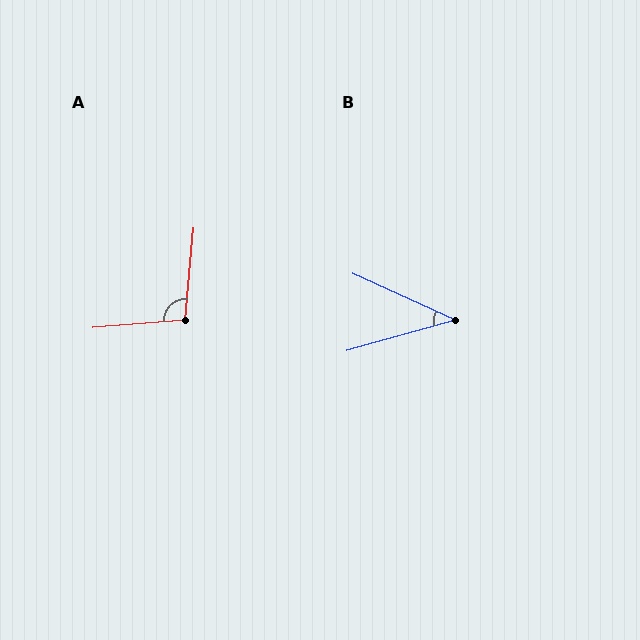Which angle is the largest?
A, at approximately 100 degrees.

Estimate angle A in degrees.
Approximately 100 degrees.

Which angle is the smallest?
B, at approximately 40 degrees.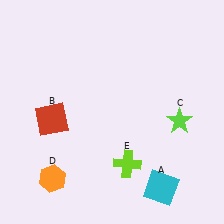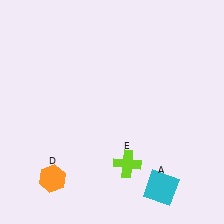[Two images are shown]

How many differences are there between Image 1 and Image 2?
There are 2 differences between the two images.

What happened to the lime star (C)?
The lime star (C) was removed in Image 2. It was in the bottom-right area of Image 1.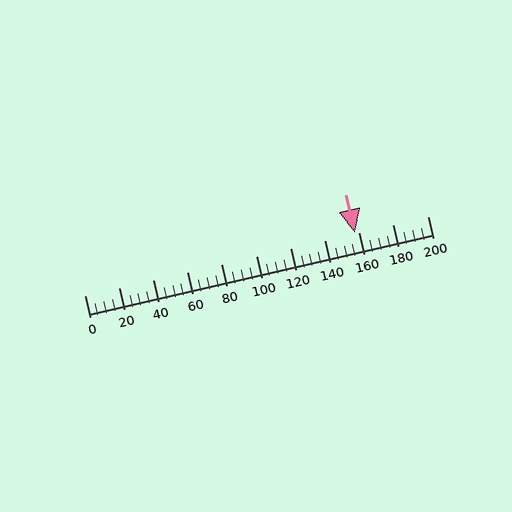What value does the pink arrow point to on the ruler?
The pink arrow points to approximately 158.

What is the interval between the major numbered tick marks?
The major tick marks are spaced 20 units apart.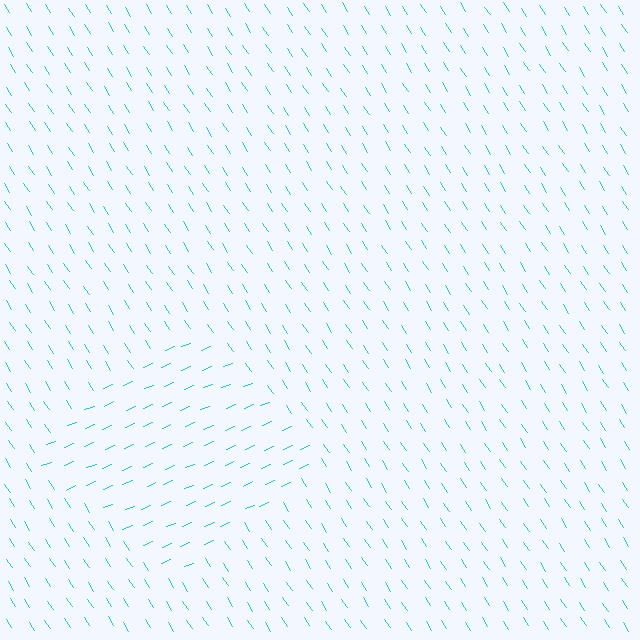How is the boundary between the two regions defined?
The boundary is defined purely by a change in line orientation (approximately 80 degrees difference). All lines are the same color and thickness.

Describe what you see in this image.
The image is filled with small cyan line segments. A diamond region in the image has lines oriented differently from the surrounding lines, creating a visible texture boundary.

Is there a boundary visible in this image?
Yes, there is a texture boundary formed by a change in line orientation.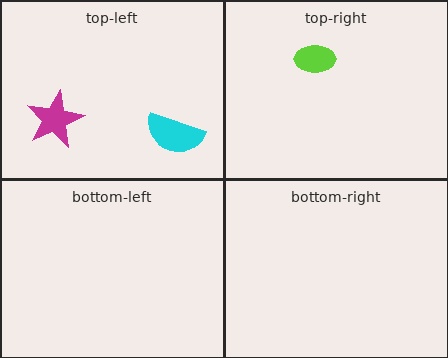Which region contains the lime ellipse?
The top-right region.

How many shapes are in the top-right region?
1.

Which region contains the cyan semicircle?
The top-left region.